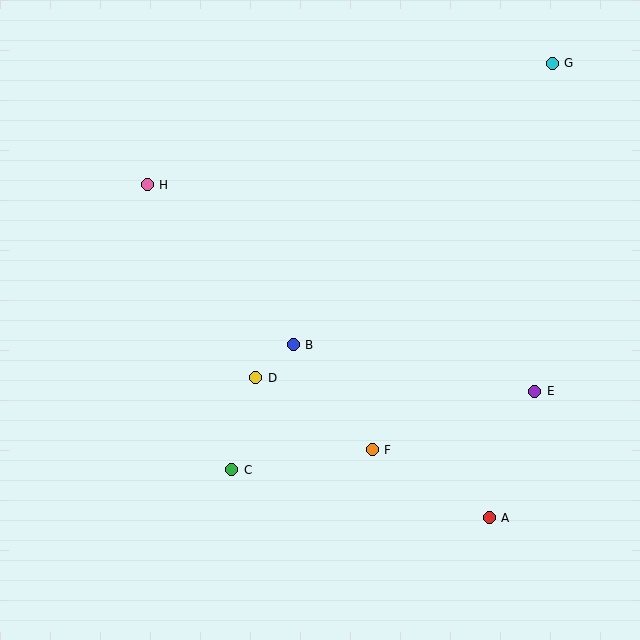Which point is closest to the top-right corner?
Point G is closest to the top-right corner.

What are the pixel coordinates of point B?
Point B is at (293, 345).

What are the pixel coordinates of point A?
Point A is at (489, 518).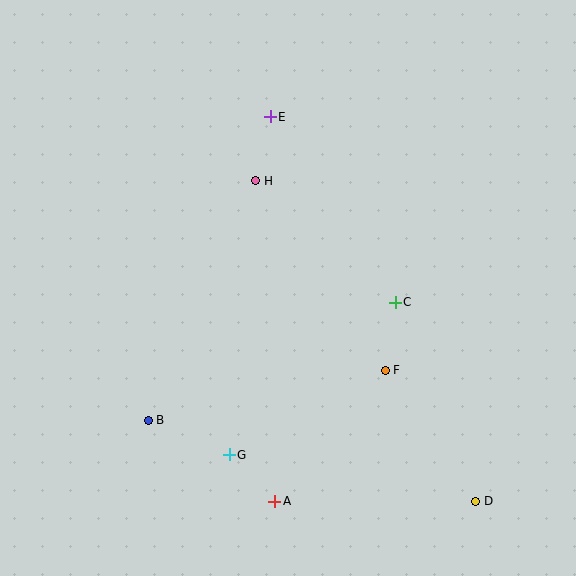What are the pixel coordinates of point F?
Point F is at (385, 370).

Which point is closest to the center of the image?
Point C at (395, 302) is closest to the center.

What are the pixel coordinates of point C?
Point C is at (395, 302).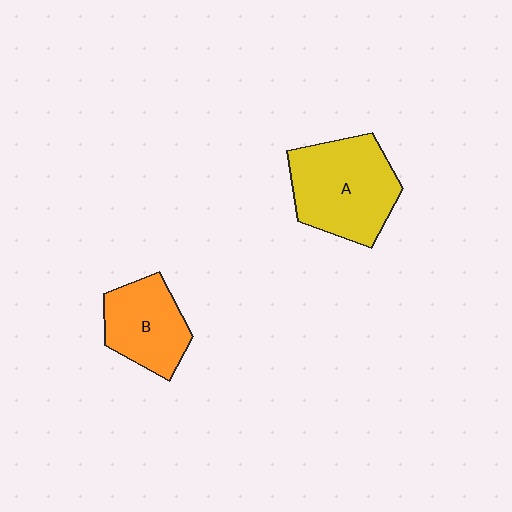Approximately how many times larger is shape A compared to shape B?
Approximately 1.4 times.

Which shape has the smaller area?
Shape B (orange).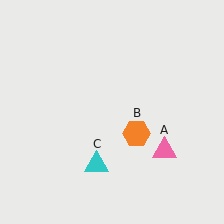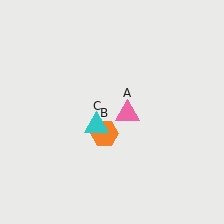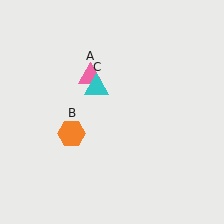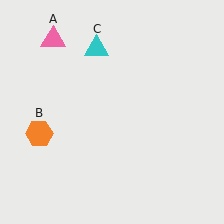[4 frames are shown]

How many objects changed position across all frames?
3 objects changed position: pink triangle (object A), orange hexagon (object B), cyan triangle (object C).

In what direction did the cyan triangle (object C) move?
The cyan triangle (object C) moved up.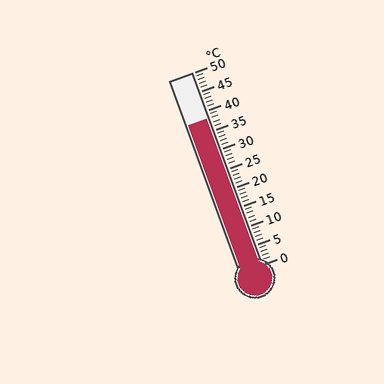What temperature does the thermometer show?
The thermometer shows approximately 38°C.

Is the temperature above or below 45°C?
The temperature is below 45°C.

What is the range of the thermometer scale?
The thermometer scale ranges from 0°C to 50°C.